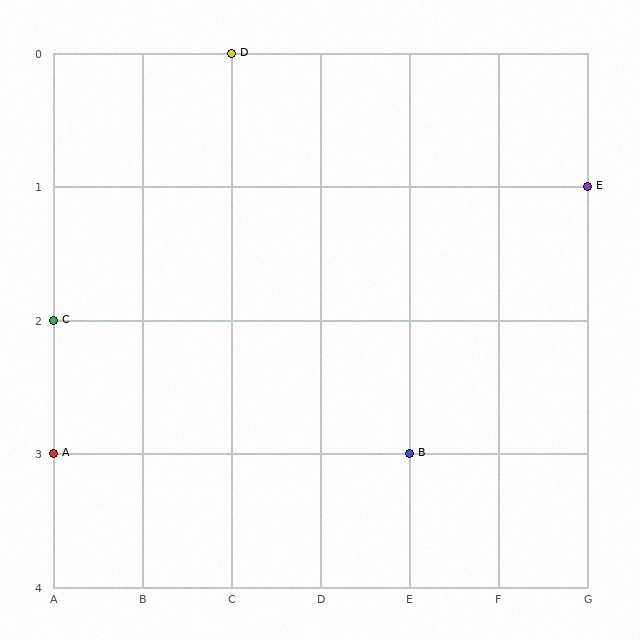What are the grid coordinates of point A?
Point A is at grid coordinates (A, 3).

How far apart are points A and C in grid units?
Points A and C are 1 row apart.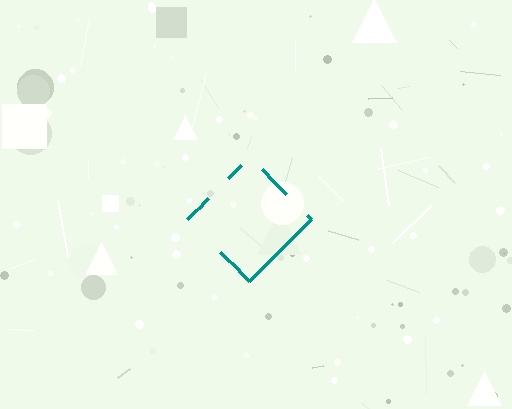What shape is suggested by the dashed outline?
The dashed outline suggests a diamond.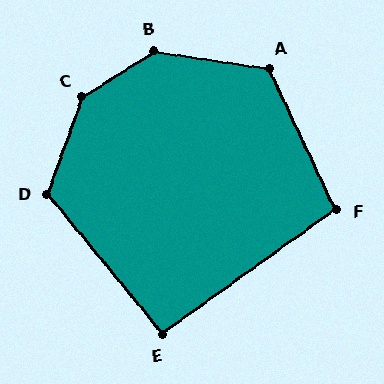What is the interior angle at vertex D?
Approximately 120 degrees (obtuse).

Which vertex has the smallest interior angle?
E, at approximately 94 degrees.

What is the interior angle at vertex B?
Approximately 139 degrees (obtuse).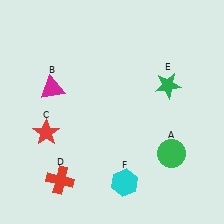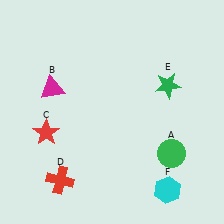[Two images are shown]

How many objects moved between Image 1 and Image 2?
1 object moved between the two images.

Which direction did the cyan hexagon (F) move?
The cyan hexagon (F) moved right.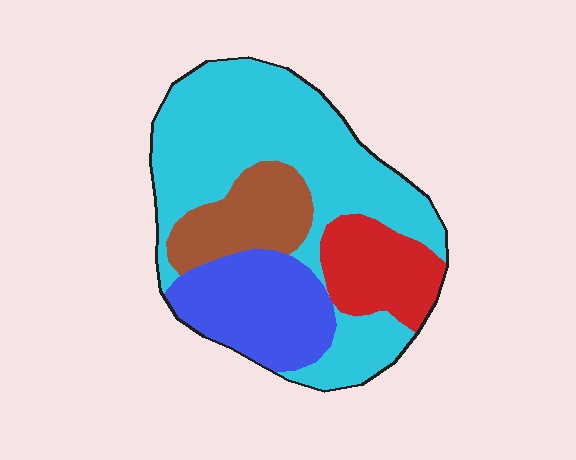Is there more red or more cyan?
Cyan.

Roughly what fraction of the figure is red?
Red takes up about one eighth (1/8) of the figure.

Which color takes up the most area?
Cyan, at roughly 50%.